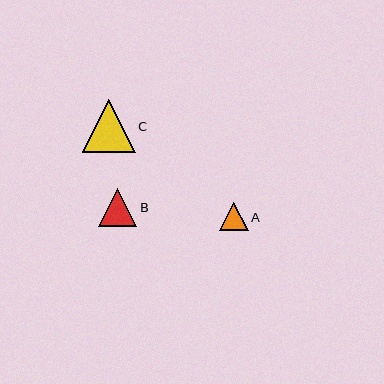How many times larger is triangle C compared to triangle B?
Triangle C is approximately 1.4 times the size of triangle B.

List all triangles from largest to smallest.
From largest to smallest: C, B, A.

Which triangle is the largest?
Triangle C is the largest with a size of approximately 52 pixels.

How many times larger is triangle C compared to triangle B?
Triangle C is approximately 1.4 times the size of triangle B.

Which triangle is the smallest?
Triangle A is the smallest with a size of approximately 29 pixels.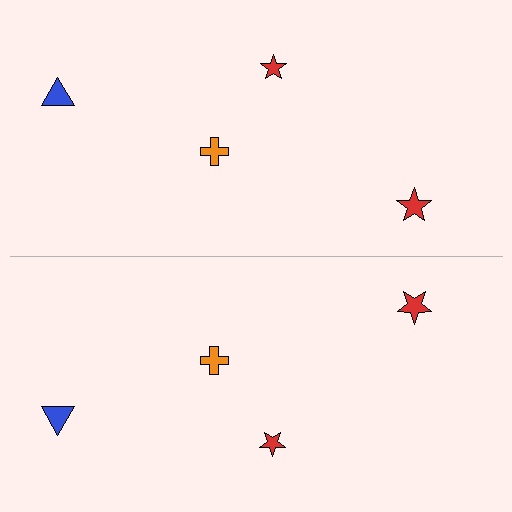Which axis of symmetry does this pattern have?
The pattern has a horizontal axis of symmetry running through the center of the image.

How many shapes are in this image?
There are 8 shapes in this image.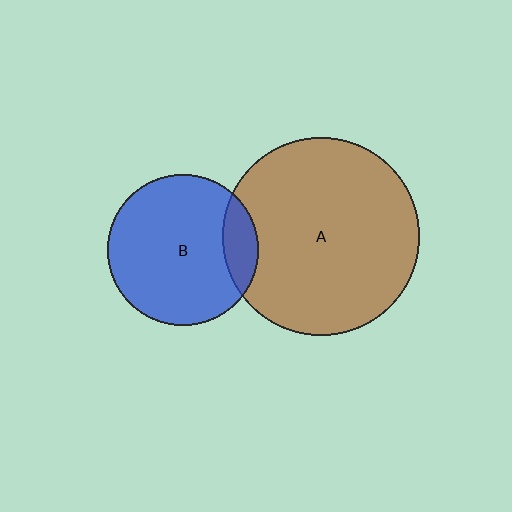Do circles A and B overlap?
Yes.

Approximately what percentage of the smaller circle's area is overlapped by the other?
Approximately 15%.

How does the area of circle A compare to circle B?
Approximately 1.7 times.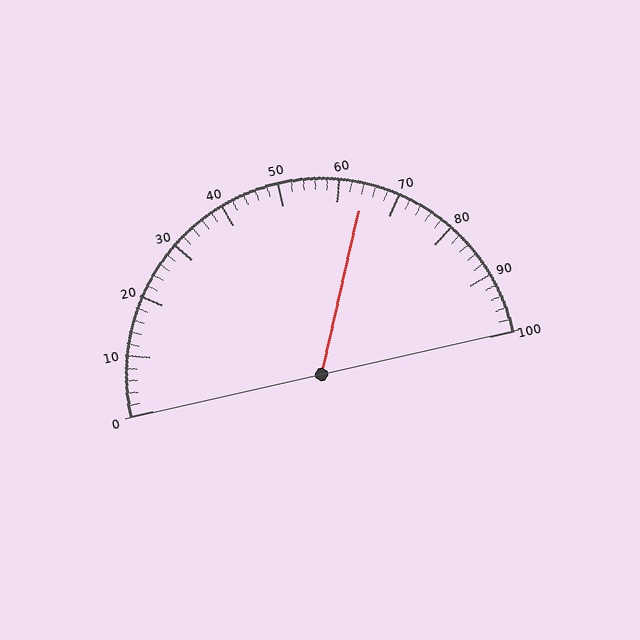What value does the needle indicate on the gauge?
The needle indicates approximately 64.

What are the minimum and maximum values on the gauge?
The gauge ranges from 0 to 100.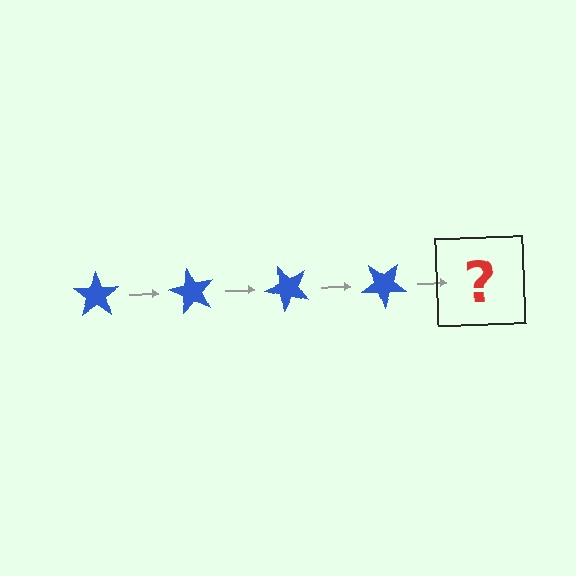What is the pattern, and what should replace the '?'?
The pattern is that the star rotates 60 degrees each step. The '?' should be a blue star rotated 240 degrees.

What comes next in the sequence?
The next element should be a blue star rotated 240 degrees.